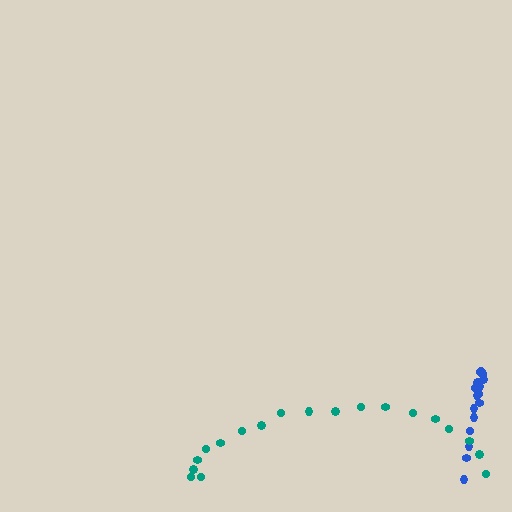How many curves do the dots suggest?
There are 2 distinct paths.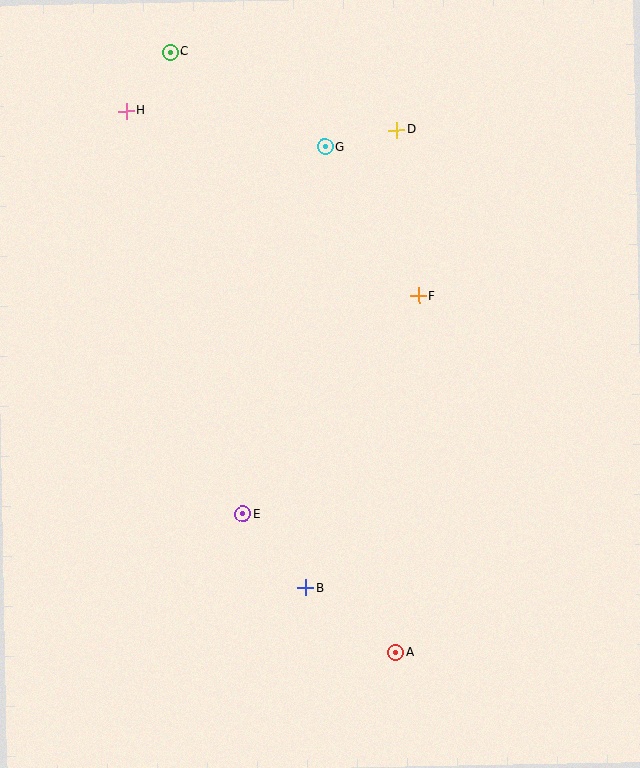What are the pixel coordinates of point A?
Point A is at (396, 652).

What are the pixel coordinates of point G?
Point G is at (325, 147).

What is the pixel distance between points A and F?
The distance between A and F is 357 pixels.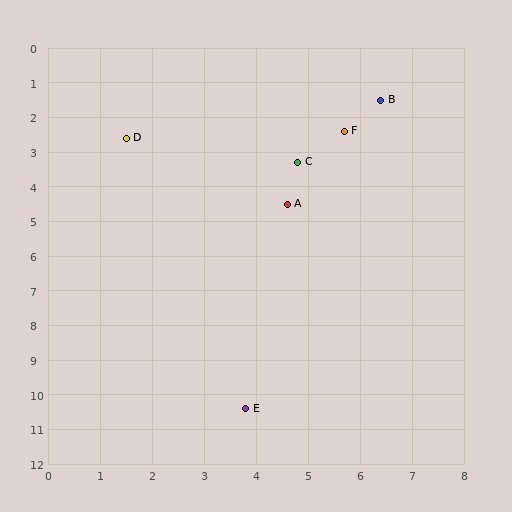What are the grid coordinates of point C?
Point C is at approximately (4.8, 3.3).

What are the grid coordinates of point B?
Point B is at approximately (6.4, 1.5).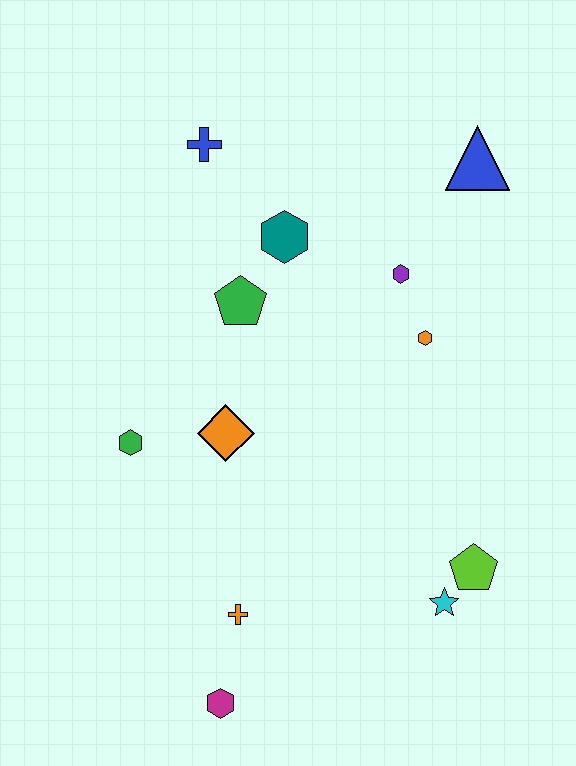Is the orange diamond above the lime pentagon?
Yes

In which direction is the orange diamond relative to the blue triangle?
The orange diamond is below the blue triangle.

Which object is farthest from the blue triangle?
The magenta hexagon is farthest from the blue triangle.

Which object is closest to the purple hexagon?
The orange hexagon is closest to the purple hexagon.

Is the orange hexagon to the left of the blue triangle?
Yes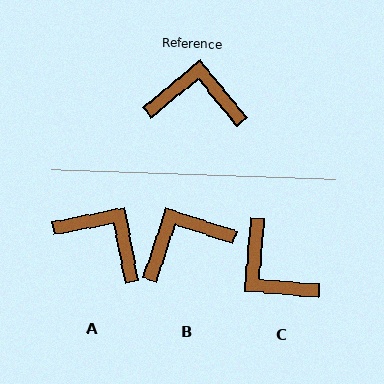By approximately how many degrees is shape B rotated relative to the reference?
Approximately 32 degrees counter-clockwise.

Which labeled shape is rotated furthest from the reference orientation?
C, about 136 degrees away.